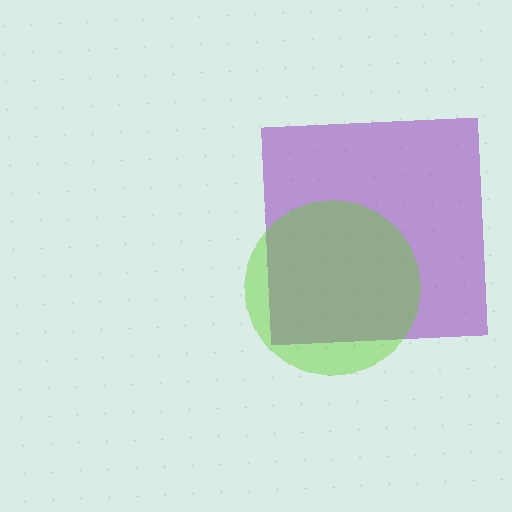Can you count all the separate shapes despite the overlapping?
Yes, there are 2 separate shapes.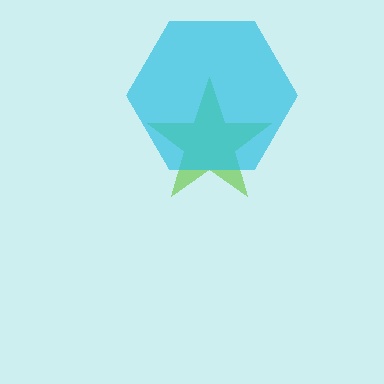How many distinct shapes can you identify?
There are 2 distinct shapes: a lime star, a cyan hexagon.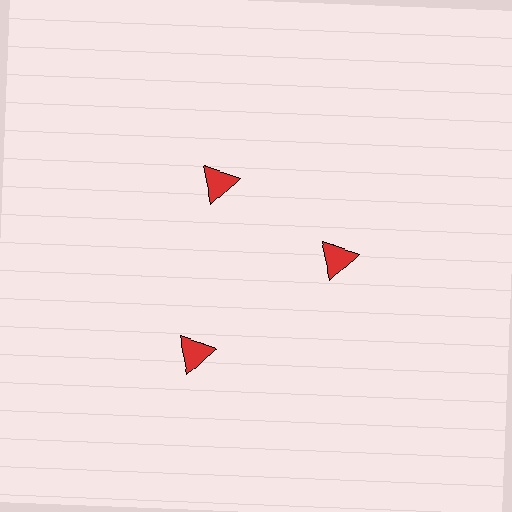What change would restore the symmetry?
The symmetry would be restored by moving it inward, back onto the ring so that all 3 triangles sit at equal angles and equal distance from the center.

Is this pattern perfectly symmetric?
No. The 3 red triangles are arranged in a ring, but one element near the 7 o'clock position is pushed outward from the center, breaking the 3-fold rotational symmetry.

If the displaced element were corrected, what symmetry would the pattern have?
It would have 3-fold rotational symmetry — the pattern would map onto itself every 120 degrees.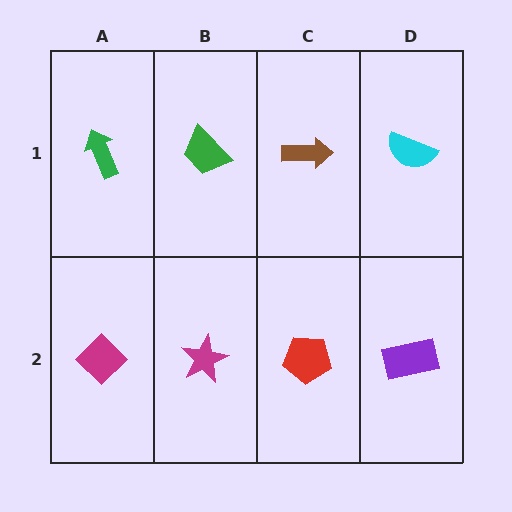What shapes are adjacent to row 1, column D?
A purple rectangle (row 2, column D), a brown arrow (row 1, column C).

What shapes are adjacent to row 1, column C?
A red pentagon (row 2, column C), a green trapezoid (row 1, column B), a cyan semicircle (row 1, column D).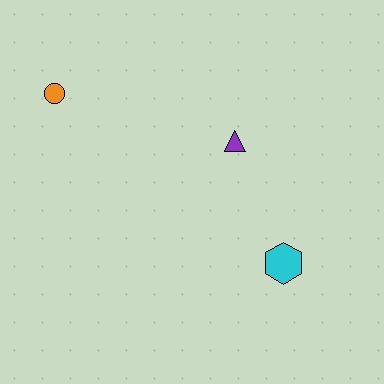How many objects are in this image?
There are 3 objects.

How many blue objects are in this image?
There are no blue objects.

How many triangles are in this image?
There is 1 triangle.